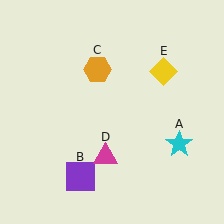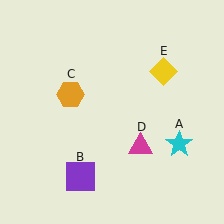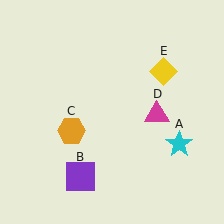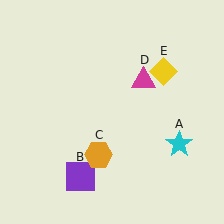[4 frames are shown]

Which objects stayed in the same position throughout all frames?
Cyan star (object A) and purple square (object B) and yellow diamond (object E) remained stationary.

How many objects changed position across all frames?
2 objects changed position: orange hexagon (object C), magenta triangle (object D).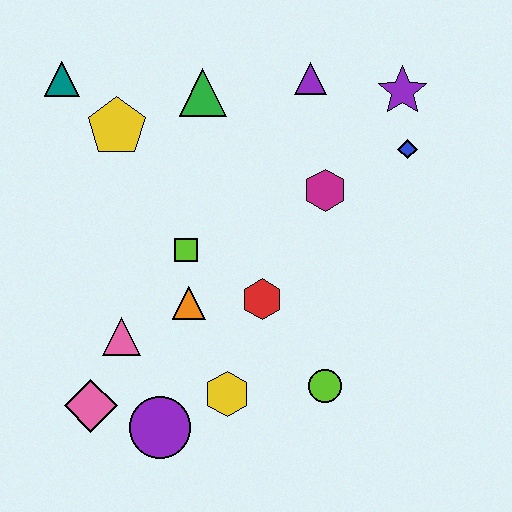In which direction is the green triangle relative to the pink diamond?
The green triangle is above the pink diamond.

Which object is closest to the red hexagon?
The orange triangle is closest to the red hexagon.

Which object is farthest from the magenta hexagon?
The pink diamond is farthest from the magenta hexagon.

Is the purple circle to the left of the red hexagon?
Yes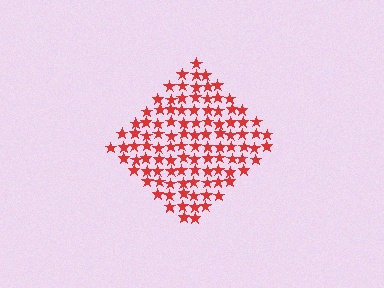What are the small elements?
The small elements are stars.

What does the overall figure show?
The overall figure shows a diamond.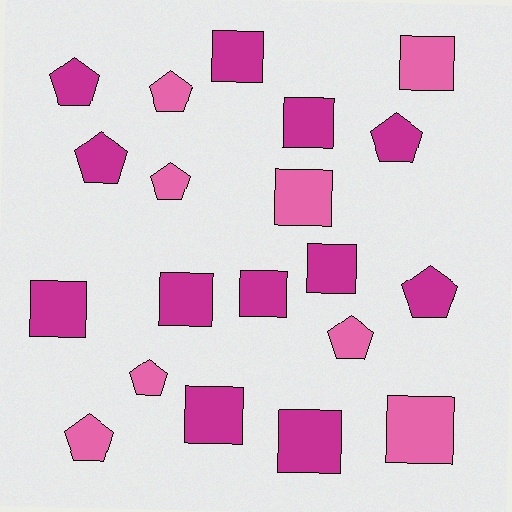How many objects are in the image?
There are 20 objects.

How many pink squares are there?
There are 3 pink squares.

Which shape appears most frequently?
Square, with 11 objects.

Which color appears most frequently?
Magenta, with 12 objects.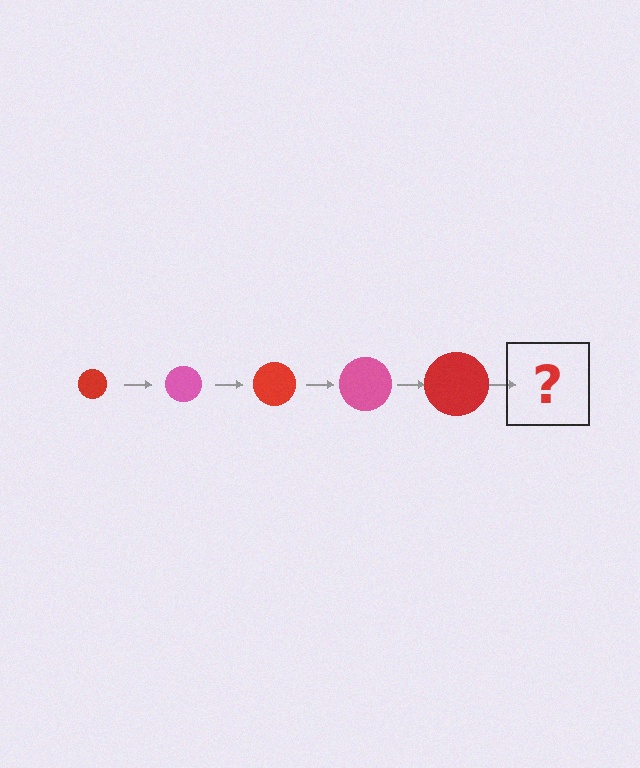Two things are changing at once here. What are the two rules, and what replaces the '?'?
The two rules are that the circle grows larger each step and the color cycles through red and pink. The '?' should be a pink circle, larger than the previous one.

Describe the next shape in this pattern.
It should be a pink circle, larger than the previous one.